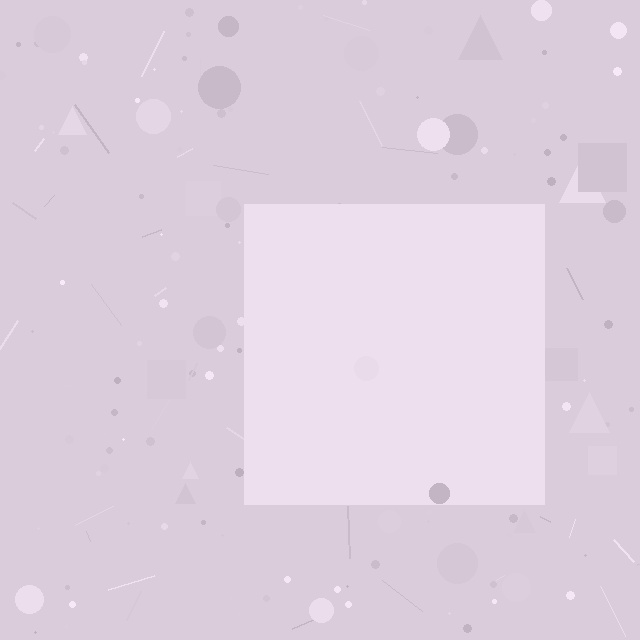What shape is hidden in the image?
A square is hidden in the image.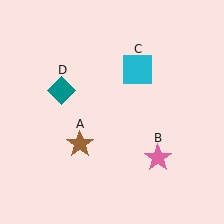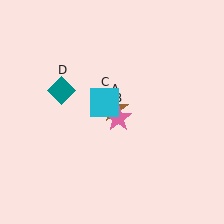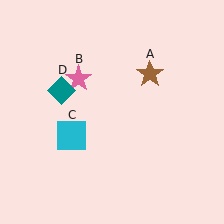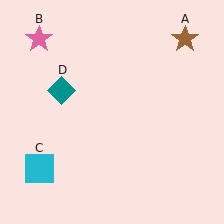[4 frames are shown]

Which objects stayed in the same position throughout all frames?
Teal diamond (object D) remained stationary.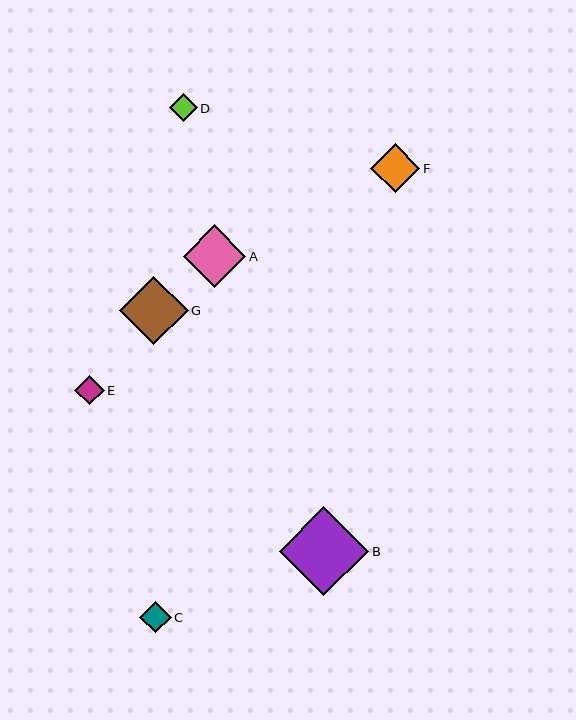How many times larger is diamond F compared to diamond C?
Diamond F is approximately 1.6 times the size of diamond C.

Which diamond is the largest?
Diamond B is the largest with a size of approximately 89 pixels.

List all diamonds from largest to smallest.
From largest to smallest: B, G, A, F, C, E, D.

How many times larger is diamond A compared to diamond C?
Diamond A is approximately 2.0 times the size of diamond C.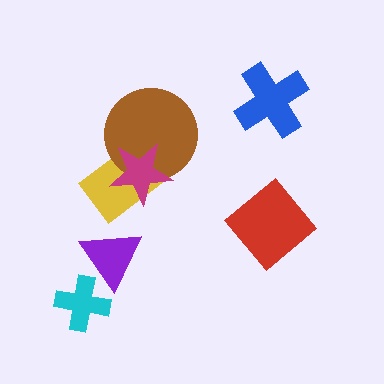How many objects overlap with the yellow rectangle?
2 objects overlap with the yellow rectangle.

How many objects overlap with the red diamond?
0 objects overlap with the red diamond.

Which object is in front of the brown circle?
The magenta star is in front of the brown circle.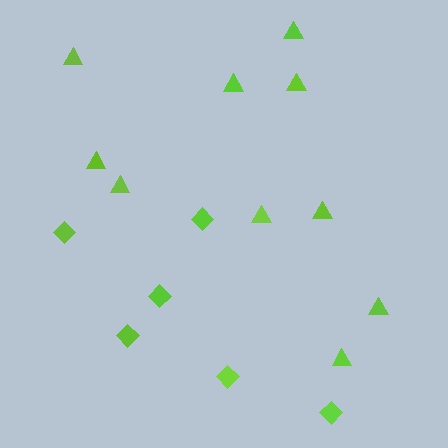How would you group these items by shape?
There are 2 groups: one group of triangles (10) and one group of diamonds (6).